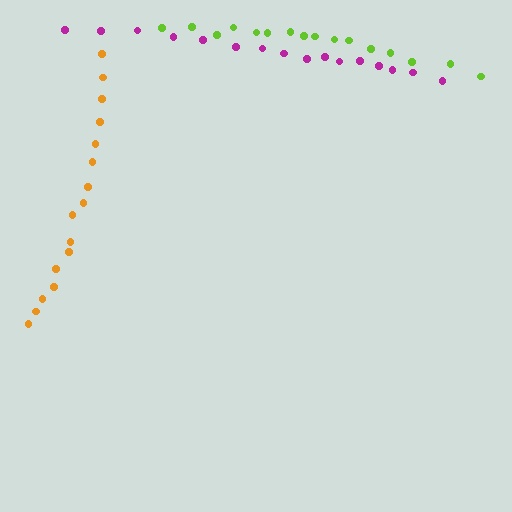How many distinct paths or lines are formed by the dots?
There are 3 distinct paths.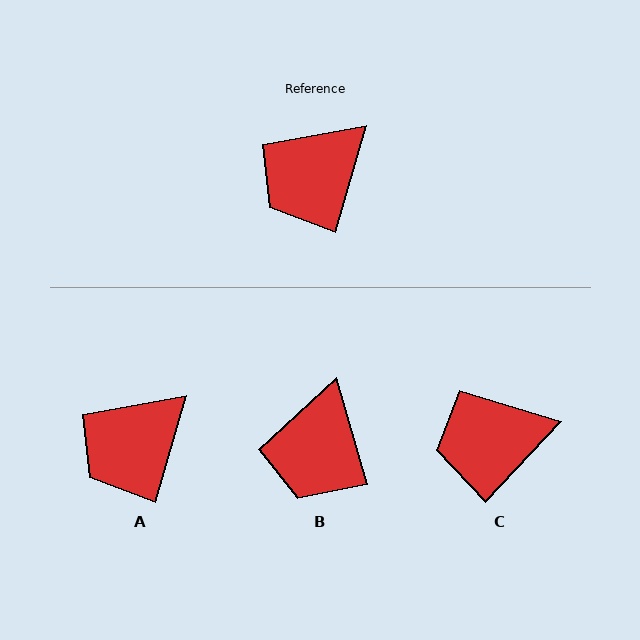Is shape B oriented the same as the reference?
No, it is off by about 32 degrees.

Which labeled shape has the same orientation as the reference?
A.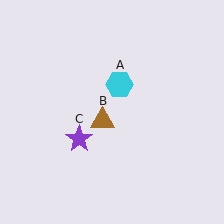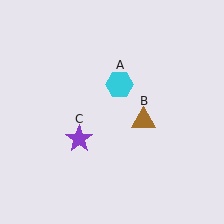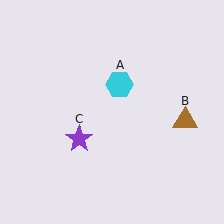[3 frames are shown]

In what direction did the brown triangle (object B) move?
The brown triangle (object B) moved right.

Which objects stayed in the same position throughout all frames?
Cyan hexagon (object A) and purple star (object C) remained stationary.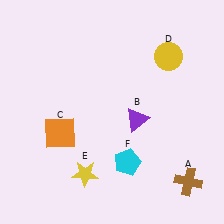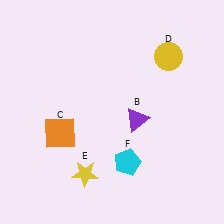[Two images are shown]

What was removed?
The brown cross (A) was removed in Image 2.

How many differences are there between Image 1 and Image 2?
There is 1 difference between the two images.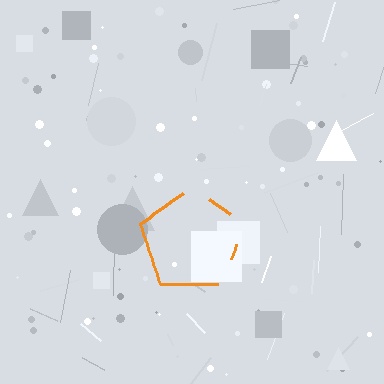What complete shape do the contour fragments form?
The contour fragments form a pentagon.